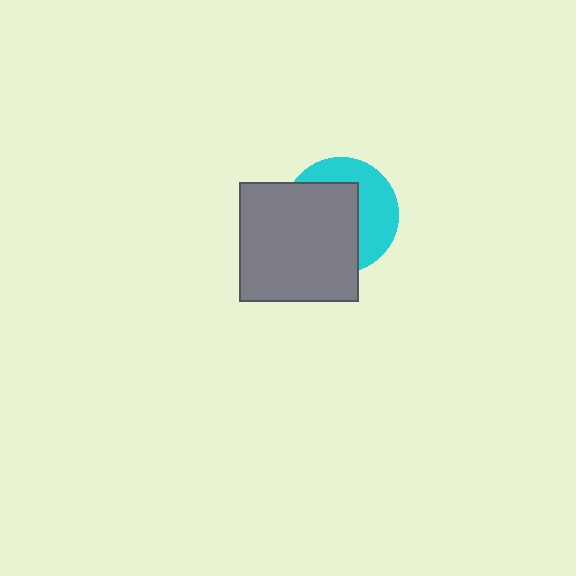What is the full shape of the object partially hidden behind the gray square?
The partially hidden object is a cyan circle.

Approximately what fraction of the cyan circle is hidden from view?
Roughly 58% of the cyan circle is hidden behind the gray square.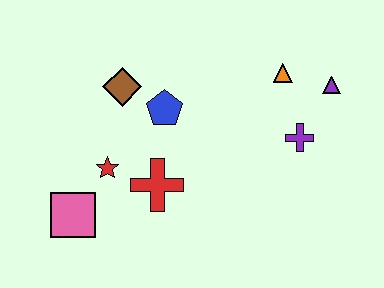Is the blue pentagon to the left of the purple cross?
Yes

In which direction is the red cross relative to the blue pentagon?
The red cross is below the blue pentagon.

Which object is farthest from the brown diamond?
The purple triangle is farthest from the brown diamond.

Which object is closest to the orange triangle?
The purple triangle is closest to the orange triangle.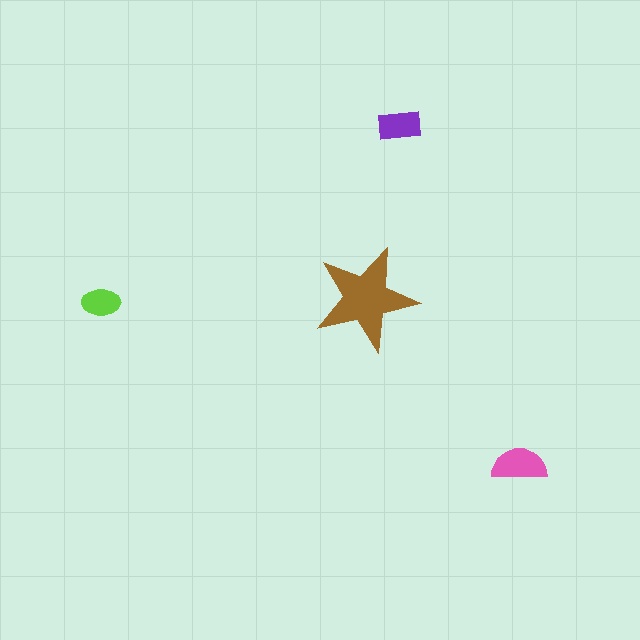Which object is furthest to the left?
The lime ellipse is leftmost.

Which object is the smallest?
The lime ellipse.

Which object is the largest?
The brown star.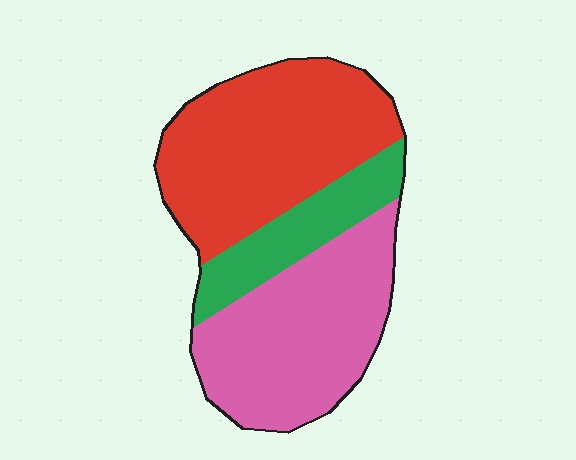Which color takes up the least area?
Green, at roughly 15%.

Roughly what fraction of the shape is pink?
Pink covers 40% of the shape.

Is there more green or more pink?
Pink.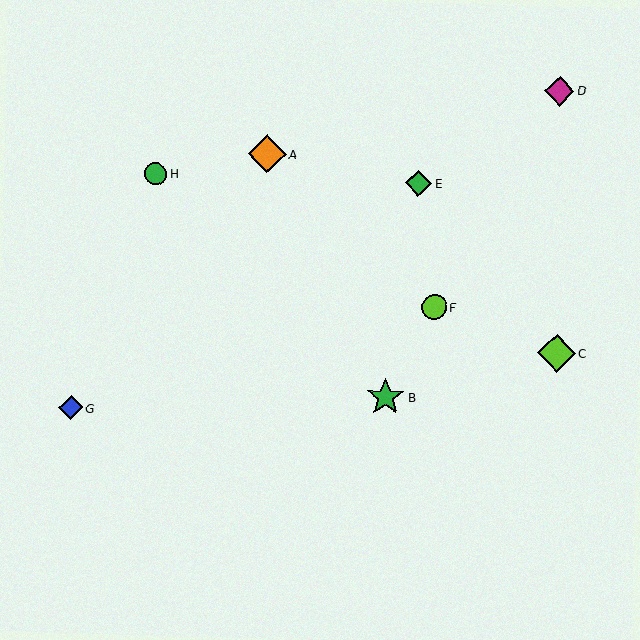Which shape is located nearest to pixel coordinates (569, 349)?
The lime diamond (labeled C) at (556, 353) is nearest to that location.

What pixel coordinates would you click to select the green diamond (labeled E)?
Click at (419, 183) to select the green diamond E.